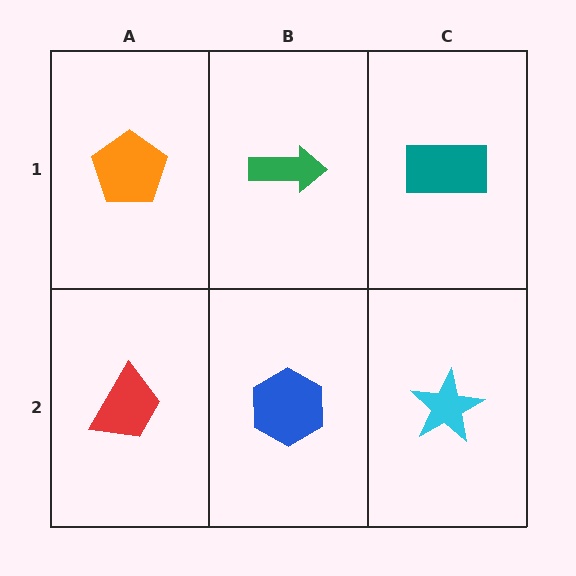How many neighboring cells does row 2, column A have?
2.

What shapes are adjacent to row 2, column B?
A green arrow (row 1, column B), a red trapezoid (row 2, column A), a cyan star (row 2, column C).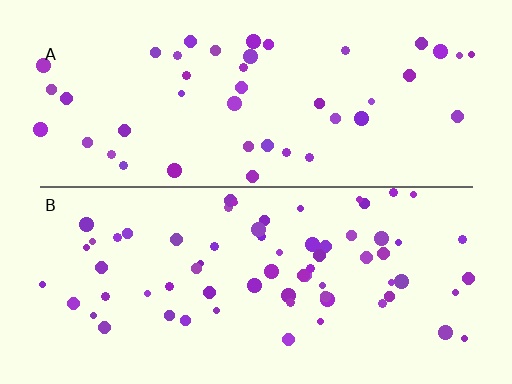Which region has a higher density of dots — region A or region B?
B (the bottom).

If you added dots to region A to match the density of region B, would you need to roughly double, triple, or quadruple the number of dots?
Approximately double.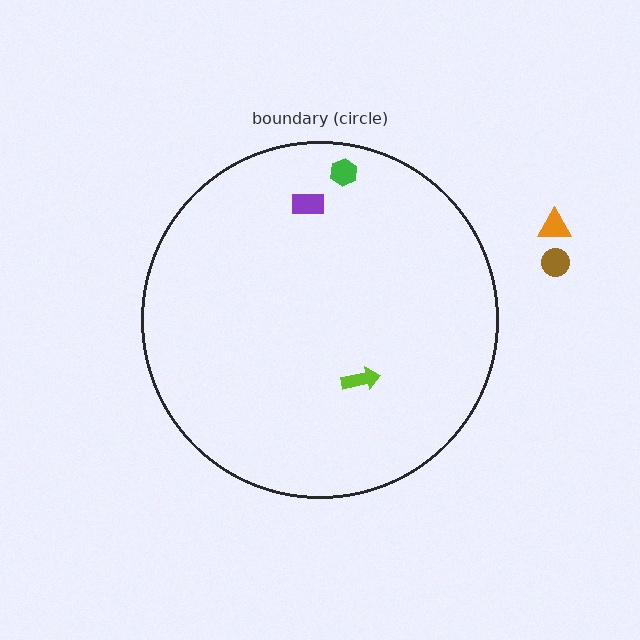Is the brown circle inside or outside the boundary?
Outside.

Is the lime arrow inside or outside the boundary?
Inside.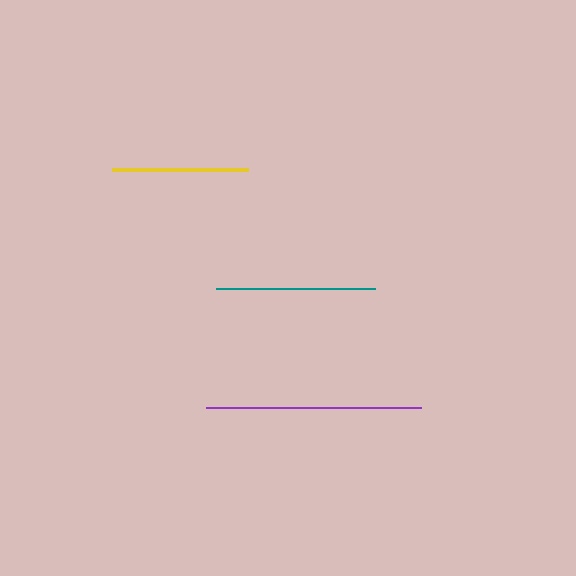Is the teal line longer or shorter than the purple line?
The purple line is longer than the teal line.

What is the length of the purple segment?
The purple segment is approximately 215 pixels long.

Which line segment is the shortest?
The yellow line is the shortest at approximately 136 pixels.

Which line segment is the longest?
The purple line is the longest at approximately 215 pixels.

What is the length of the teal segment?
The teal segment is approximately 159 pixels long.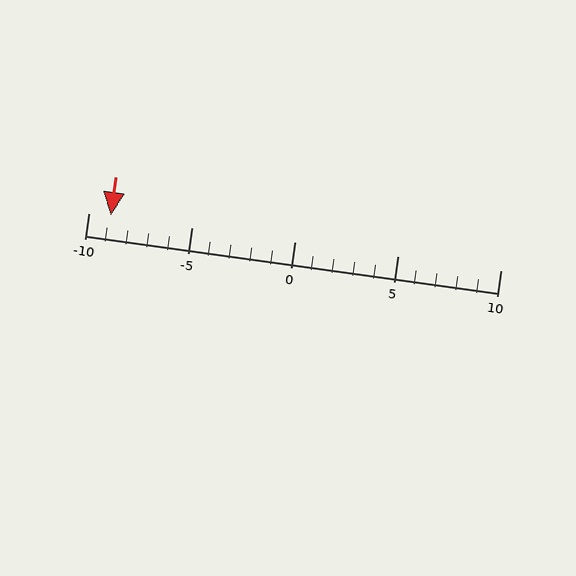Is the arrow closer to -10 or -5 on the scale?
The arrow is closer to -10.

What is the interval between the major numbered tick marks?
The major tick marks are spaced 5 units apart.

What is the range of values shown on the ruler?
The ruler shows values from -10 to 10.